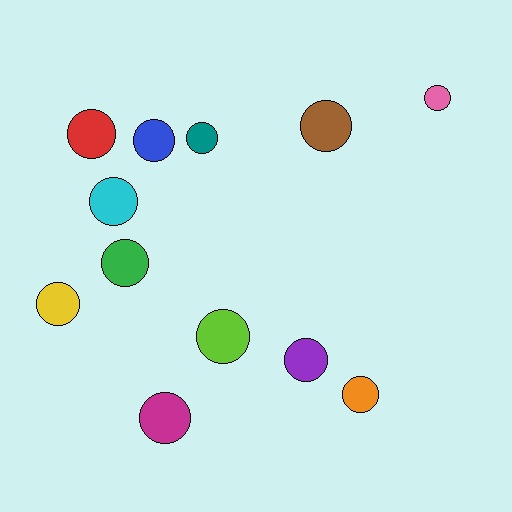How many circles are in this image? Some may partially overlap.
There are 12 circles.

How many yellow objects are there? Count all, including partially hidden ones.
There is 1 yellow object.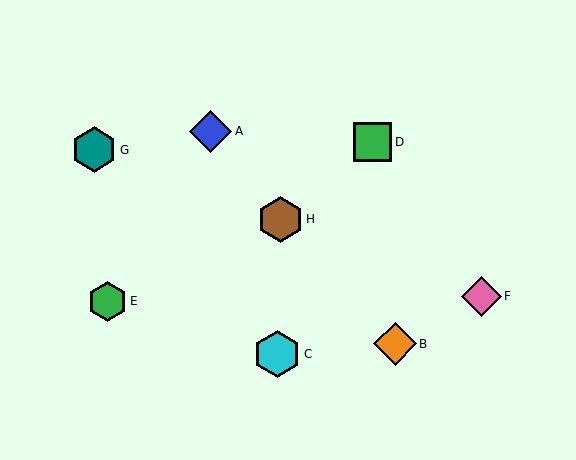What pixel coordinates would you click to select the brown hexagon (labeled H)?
Click at (280, 219) to select the brown hexagon H.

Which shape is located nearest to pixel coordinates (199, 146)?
The blue diamond (labeled A) at (211, 131) is nearest to that location.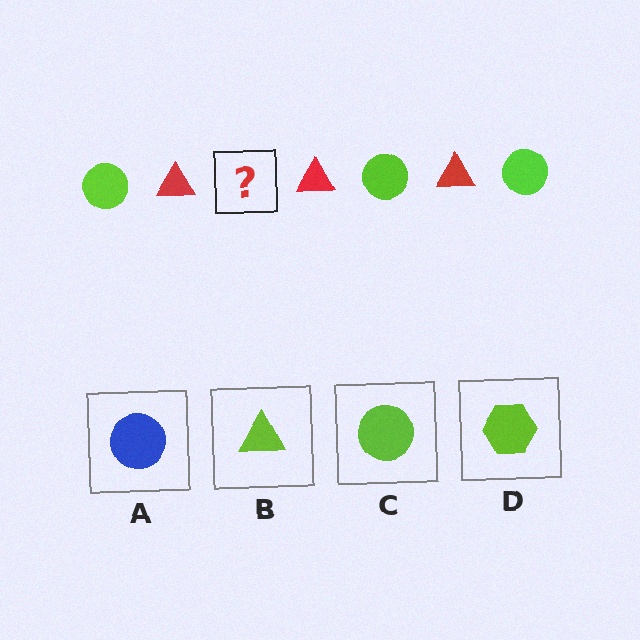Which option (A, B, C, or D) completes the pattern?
C.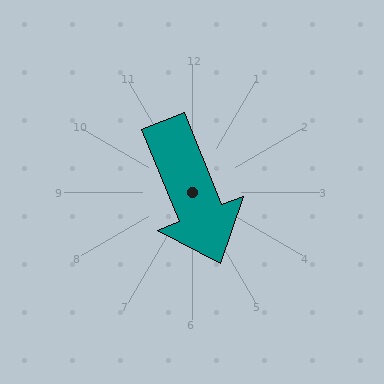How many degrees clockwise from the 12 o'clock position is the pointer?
Approximately 158 degrees.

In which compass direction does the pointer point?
South.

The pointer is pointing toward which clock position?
Roughly 5 o'clock.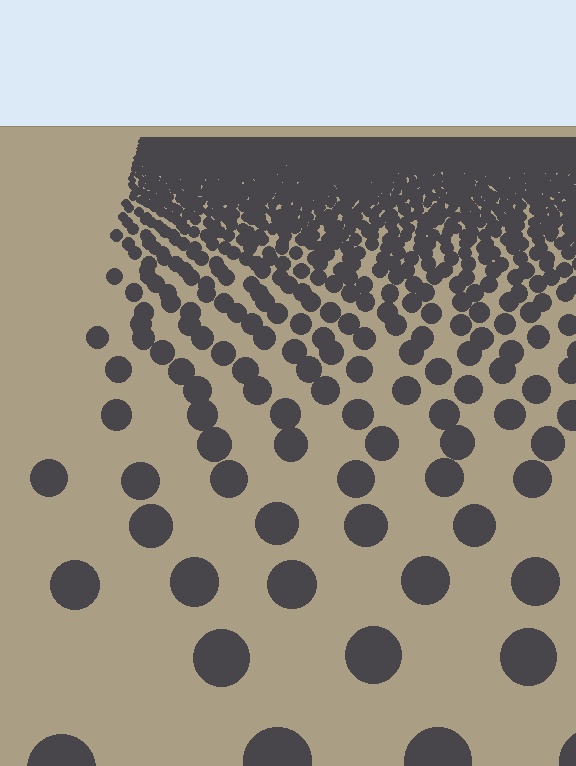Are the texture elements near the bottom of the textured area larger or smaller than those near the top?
Larger. Near the bottom, elements are closer to the viewer and appear at a bigger on-screen size.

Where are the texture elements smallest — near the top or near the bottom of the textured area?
Near the top.